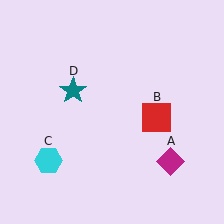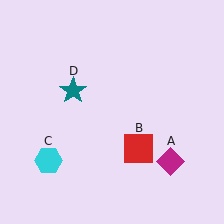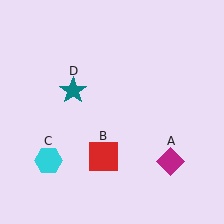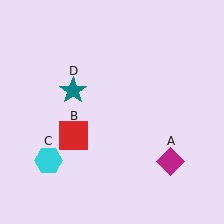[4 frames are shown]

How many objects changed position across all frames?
1 object changed position: red square (object B).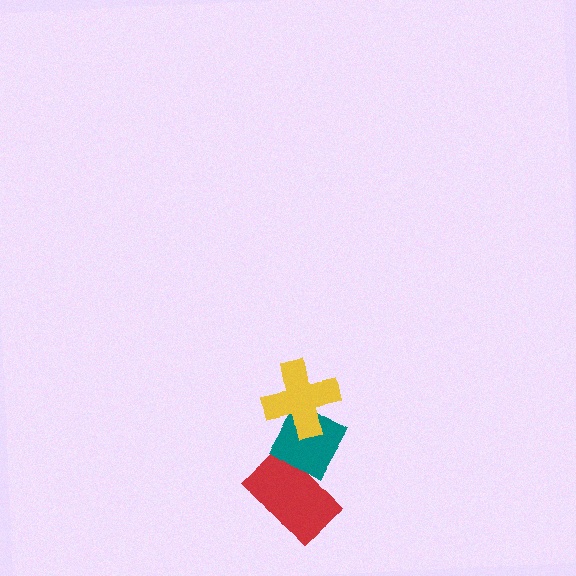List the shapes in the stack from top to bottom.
From top to bottom: the yellow cross, the teal diamond, the red rectangle.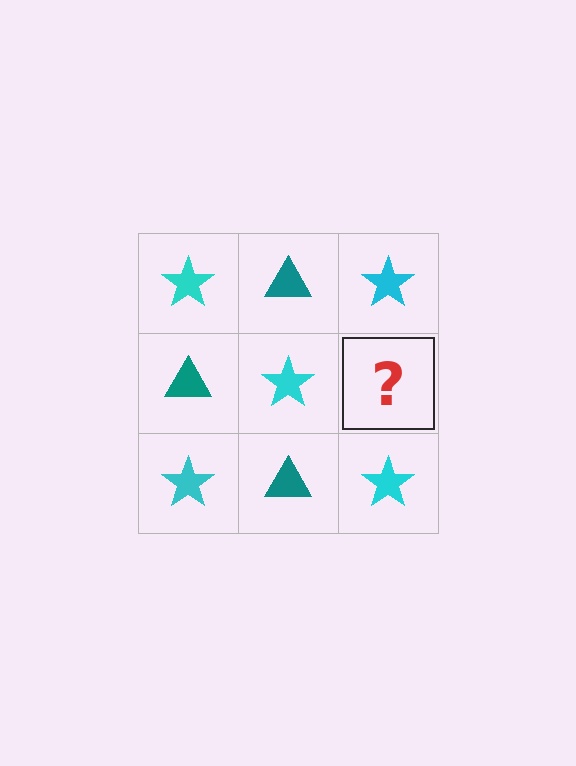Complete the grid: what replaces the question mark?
The question mark should be replaced with a teal triangle.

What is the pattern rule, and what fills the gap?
The rule is that it alternates cyan star and teal triangle in a checkerboard pattern. The gap should be filled with a teal triangle.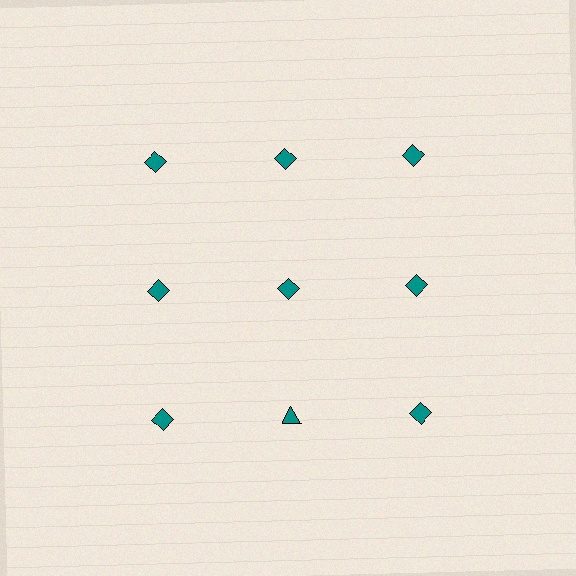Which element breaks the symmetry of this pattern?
The teal triangle in the third row, second from left column breaks the symmetry. All other shapes are teal diamonds.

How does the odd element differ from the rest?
It has a different shape: triangle instead of diamond.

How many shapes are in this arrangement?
There are 9 shapes arranged in a grid pattern.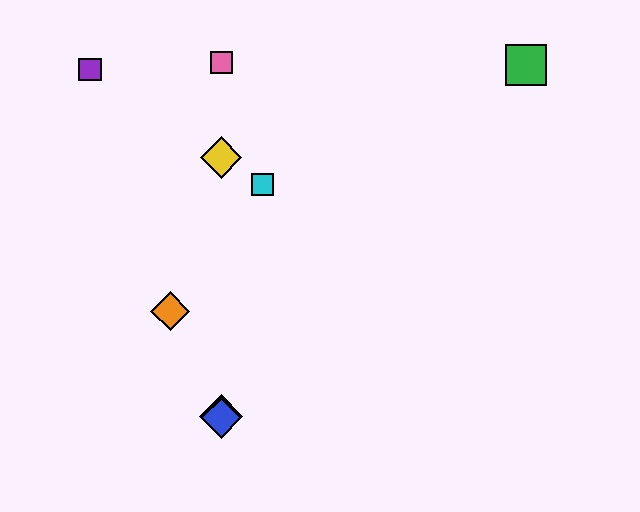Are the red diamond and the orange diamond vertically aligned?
No, the red diamond is at x≈221 and the orange diamond is at x≈170.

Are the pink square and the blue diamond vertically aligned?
Yes, both are at x≈221.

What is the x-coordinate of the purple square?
The purple square is at x≈90.